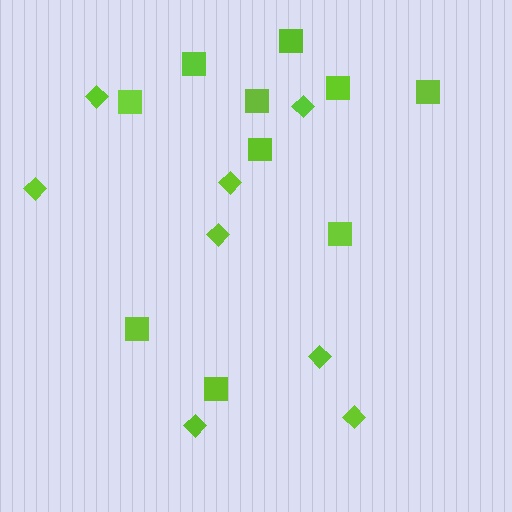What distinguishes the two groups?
There are 2 groups: one group of diamonds (8) and one group of squares (10).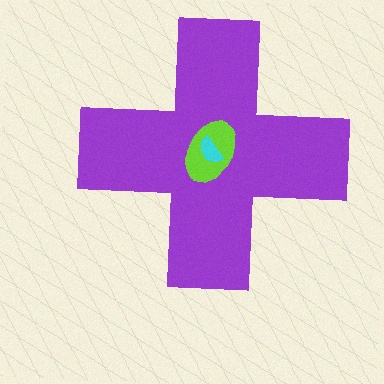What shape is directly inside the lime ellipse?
The cyan semicircle.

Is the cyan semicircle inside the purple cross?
Yes.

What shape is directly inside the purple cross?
The lime ellipse.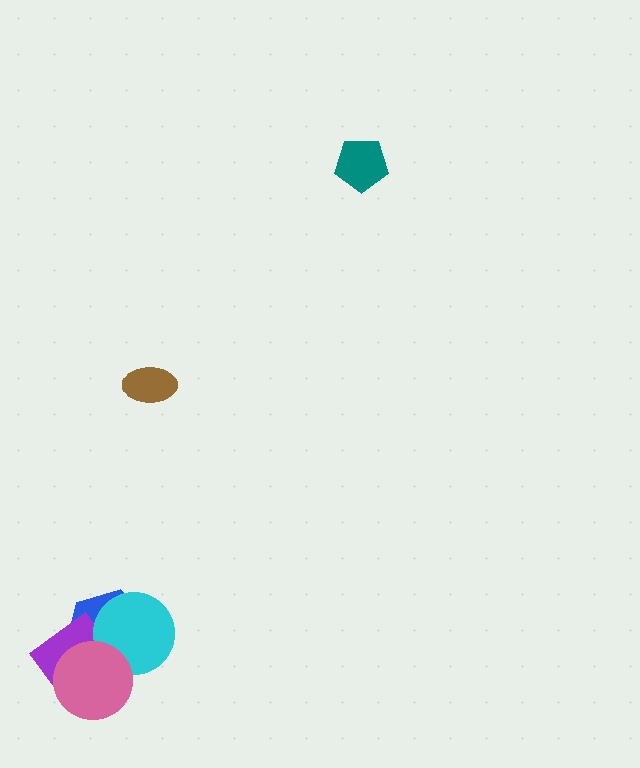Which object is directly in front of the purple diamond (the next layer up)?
The cyan circle is directly in front of the purple diamond.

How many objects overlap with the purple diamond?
3 objects overlap with the purple diamond.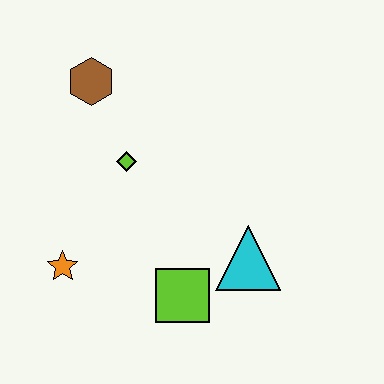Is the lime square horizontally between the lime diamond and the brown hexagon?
No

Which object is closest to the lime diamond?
The brown hexagon is closest to the lime diamond.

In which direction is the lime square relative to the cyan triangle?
The lime square is to the left of the cyan triangle.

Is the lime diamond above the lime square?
Yes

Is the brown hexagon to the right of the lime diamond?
No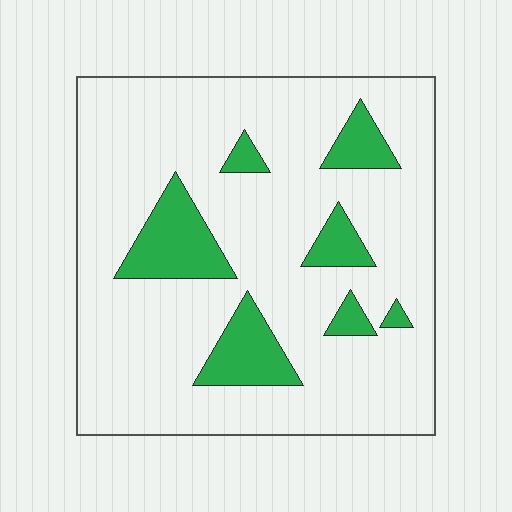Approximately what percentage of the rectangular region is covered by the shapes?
Approximately 15%.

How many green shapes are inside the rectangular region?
7.